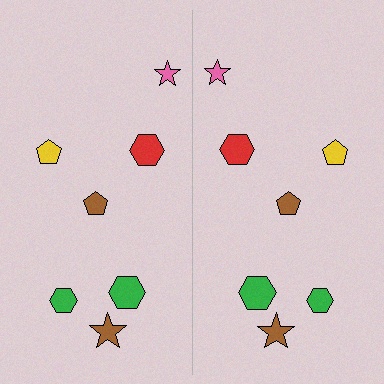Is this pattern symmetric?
Yes, this pattern has bilateral (reflection) symmetry.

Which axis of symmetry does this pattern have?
The pattern has a vertical axis of symmetry running through the center of the image.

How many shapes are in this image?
There are 14 shapes in this image.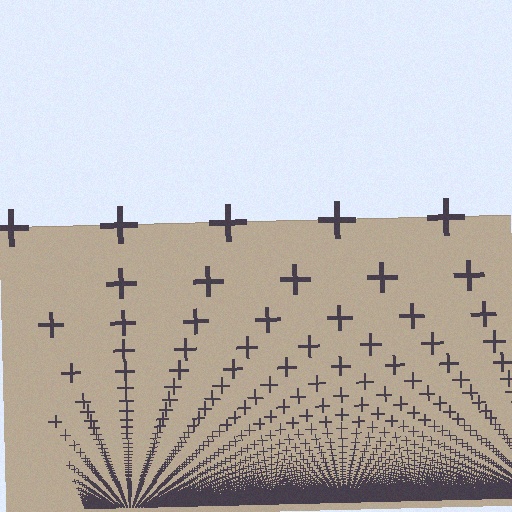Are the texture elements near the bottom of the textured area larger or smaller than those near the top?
Smaller. The gradient is inverted — elements near the bottom are smaller and denser.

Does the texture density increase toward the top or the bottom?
Density increases toward the bottom.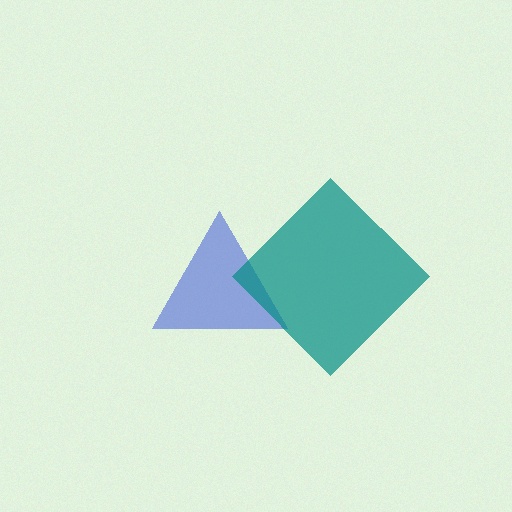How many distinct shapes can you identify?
There are 2 distinct shapes: a blue triangle, a teal diamond.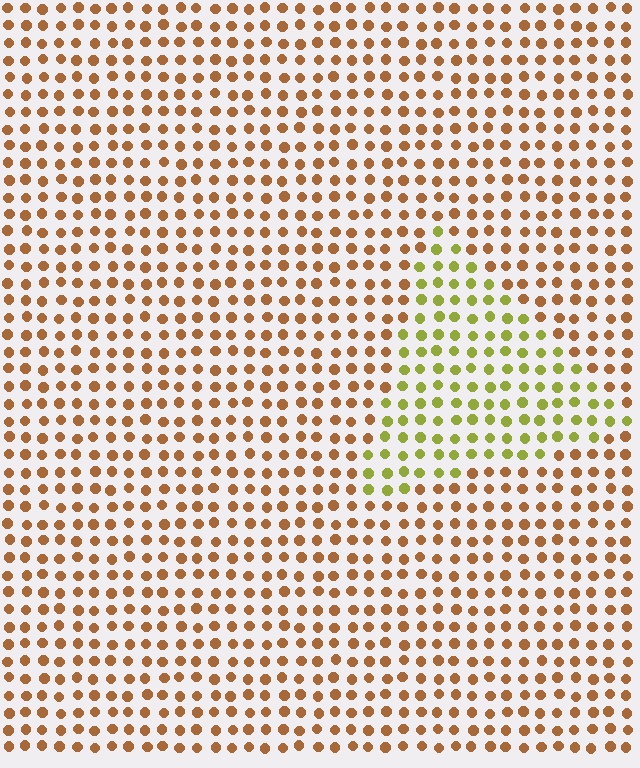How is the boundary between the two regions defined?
The boundary is defined purely by a slight shift in hue (about 47 degrees). Spacing, size, and orientation are identical on both sides.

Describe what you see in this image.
The image is filled with small brown elements in a uniform arrangement. A triangle-shaped region is visible where the elements are tinted to a slightly different hue, forming a subtle color boundary.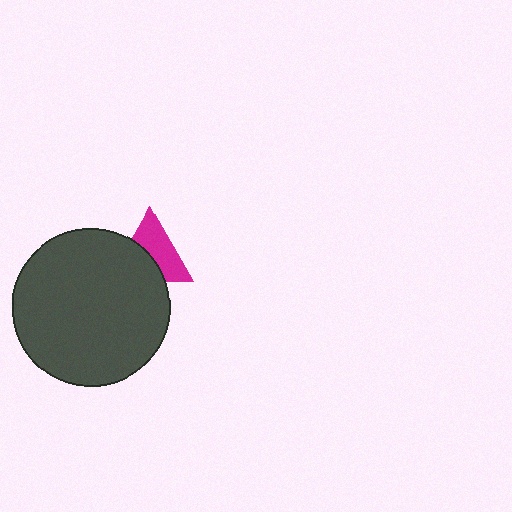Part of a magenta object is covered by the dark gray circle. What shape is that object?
It is a triangle.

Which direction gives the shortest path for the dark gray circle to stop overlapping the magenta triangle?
Moving toward the lower-left gives the shortest separation.